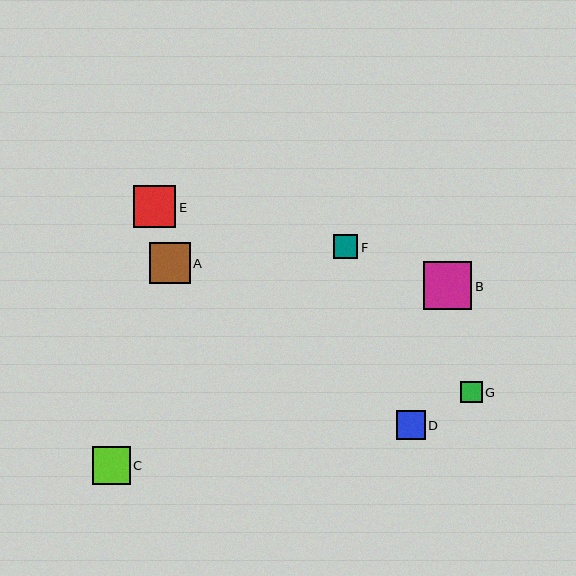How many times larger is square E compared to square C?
Square E is approximately 1.1 times the size of square C.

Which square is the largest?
Square B is the largest with a size of approximately 48 pixels.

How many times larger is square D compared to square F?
Square D is approximately 1.2 times the size of square F.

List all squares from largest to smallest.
From largest to smallest: B, E, A, C, D, F, G.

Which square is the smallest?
Square G is the smallest with a size of approximately 22 pixels.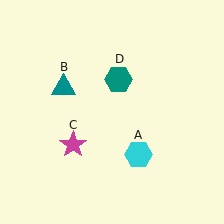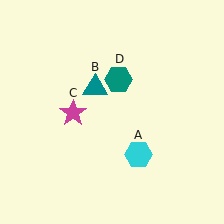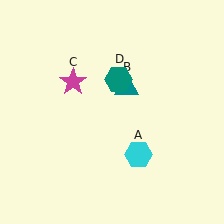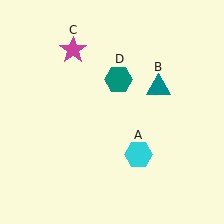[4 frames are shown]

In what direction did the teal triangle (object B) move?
The teal triangle (object B) moved right.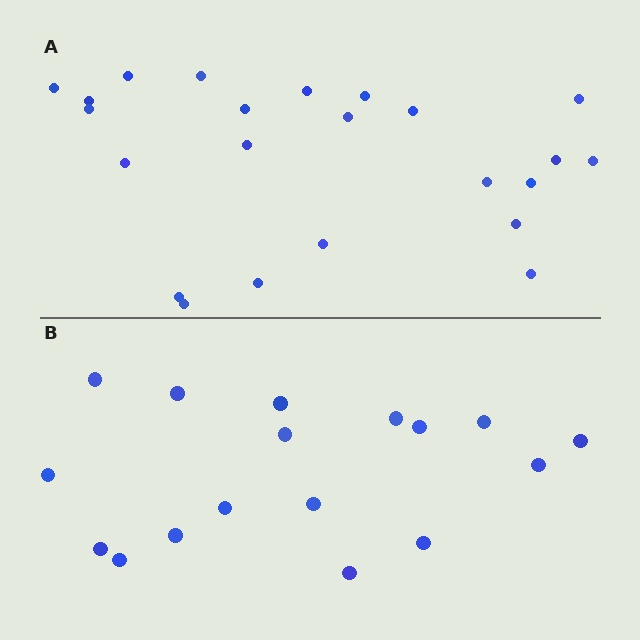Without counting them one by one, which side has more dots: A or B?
Region A (the top region) has more dots.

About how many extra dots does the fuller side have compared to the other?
Region A has about 6 more dots than region B.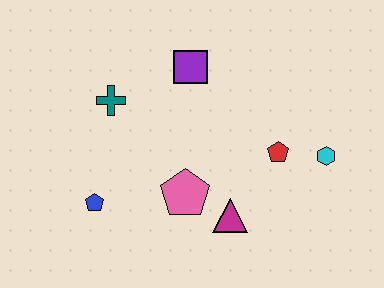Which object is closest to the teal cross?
The purple square is closest to the teal cross.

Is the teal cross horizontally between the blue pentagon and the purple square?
Yes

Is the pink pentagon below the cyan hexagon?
Yes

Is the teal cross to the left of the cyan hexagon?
Yes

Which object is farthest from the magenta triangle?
The teal cross is farthest from the magenta triangle.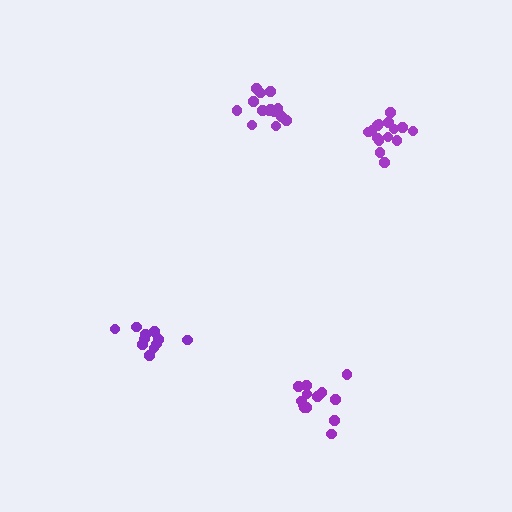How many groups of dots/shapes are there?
There are 4 groups.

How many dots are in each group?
Group 1: 13 dots, Group 2: 14 dots, Group 3: 15 dots, Group 4: 12 dots (54 total).